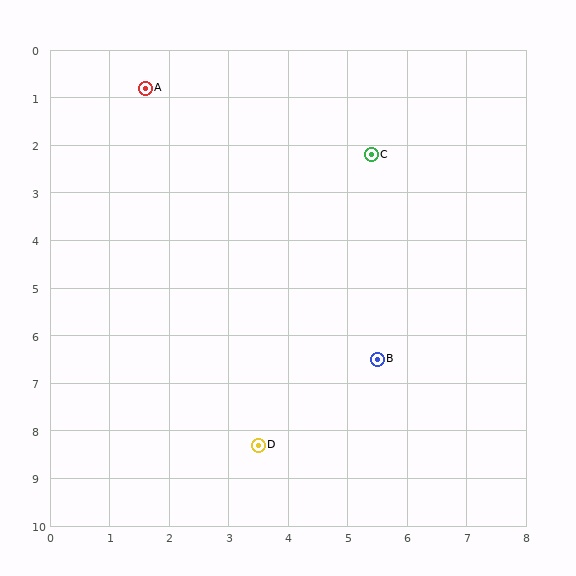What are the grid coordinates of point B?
Point B is at approximately (5.5, 6.5).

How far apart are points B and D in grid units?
Points B and D are about 2.7 grid units apart.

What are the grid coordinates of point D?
Point D is at approximately (3.5, 8.3).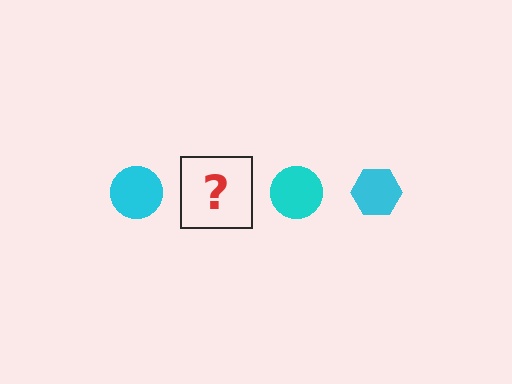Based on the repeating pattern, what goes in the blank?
The blank should be a cyan hexagon.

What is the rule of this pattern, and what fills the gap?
The rule is that the pattern cycles through circle, hexagon shapes in cyan. The gap should be filled with a cyan hexagon.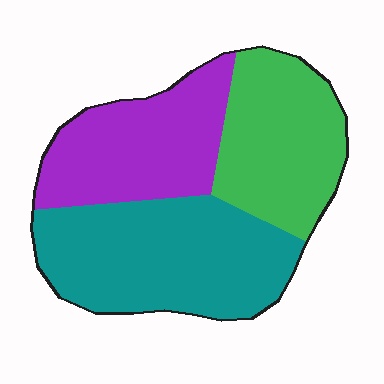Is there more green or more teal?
Teal.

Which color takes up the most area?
Teal, at roughly 40%.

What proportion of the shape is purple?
Purple covers 29% of the shape.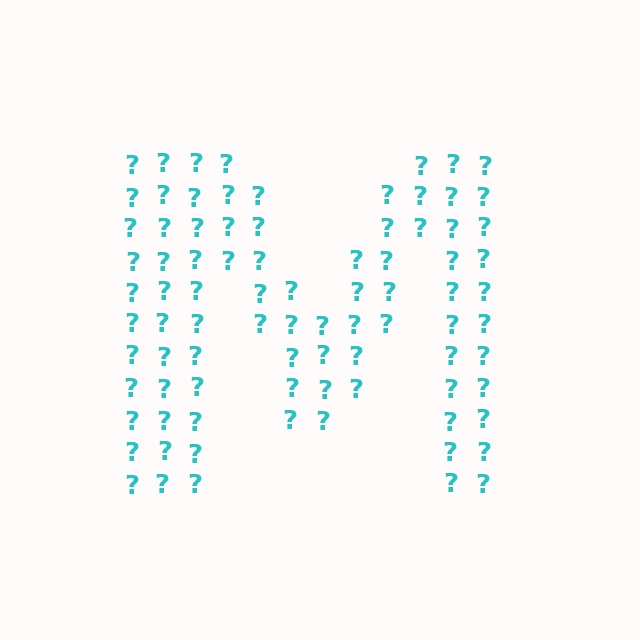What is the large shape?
The large shape is the letter M.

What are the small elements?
The small elements are question marks.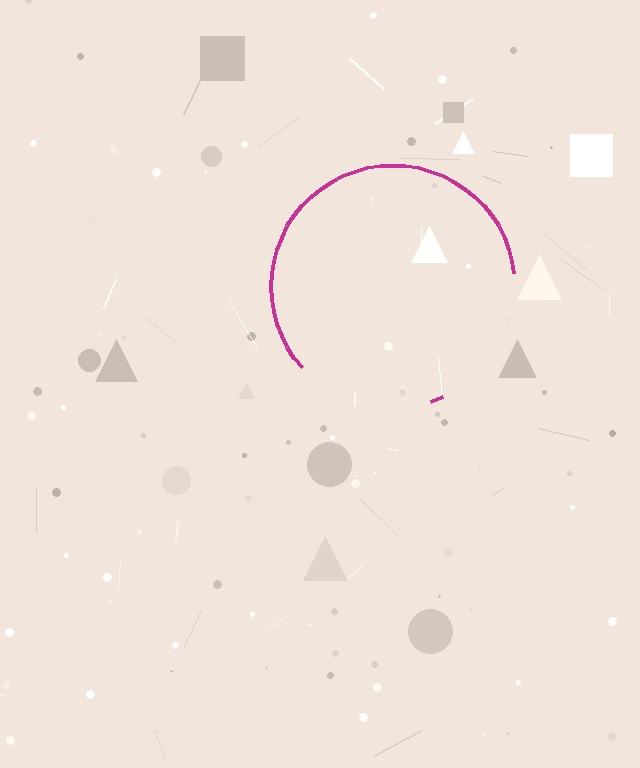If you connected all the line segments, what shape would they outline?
They would outline a circle.